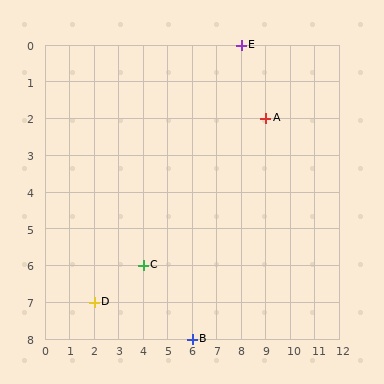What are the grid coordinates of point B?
Point B is at grid coordinates (6, 8).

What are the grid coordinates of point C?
Point C is at grid coordinates (4, 6).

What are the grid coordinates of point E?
Point E is at grid coordinates (8, 0).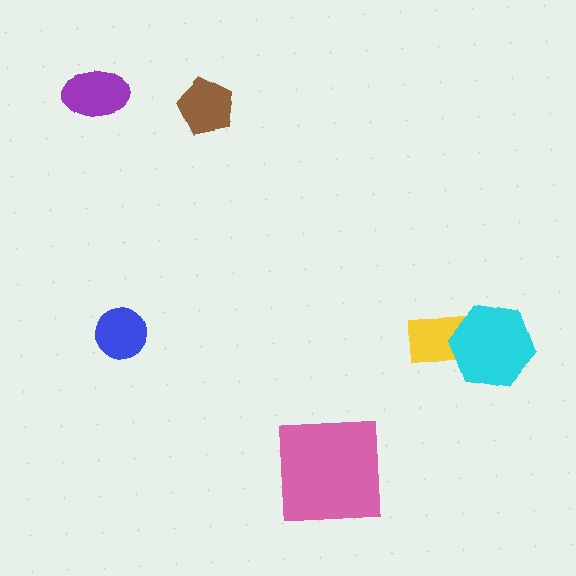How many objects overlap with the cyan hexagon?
1 object overlaps with the cyan hexagon.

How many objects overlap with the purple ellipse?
0 objects overlap with the purple ellipse.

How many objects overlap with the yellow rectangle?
1 object overlaps with the yellow rectangle.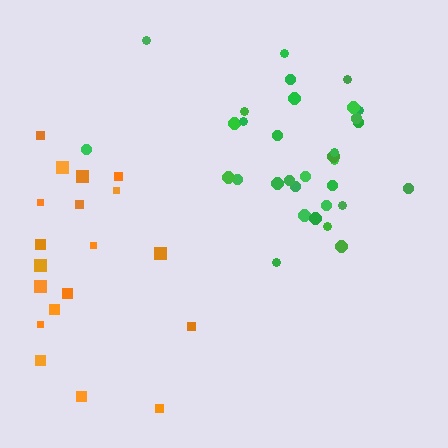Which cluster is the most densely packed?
Green.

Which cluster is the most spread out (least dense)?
Orange.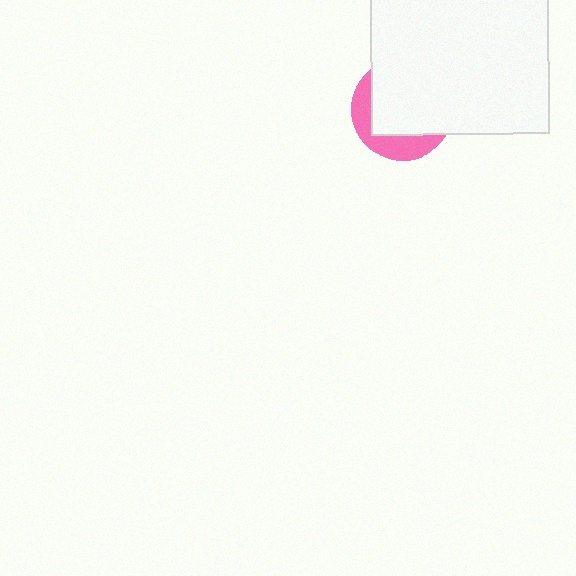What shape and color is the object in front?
The object in front is a white square.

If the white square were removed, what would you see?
You would see the complete pink circle.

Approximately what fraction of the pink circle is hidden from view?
Roughly 69% of the pink circle is hidden behind the white square.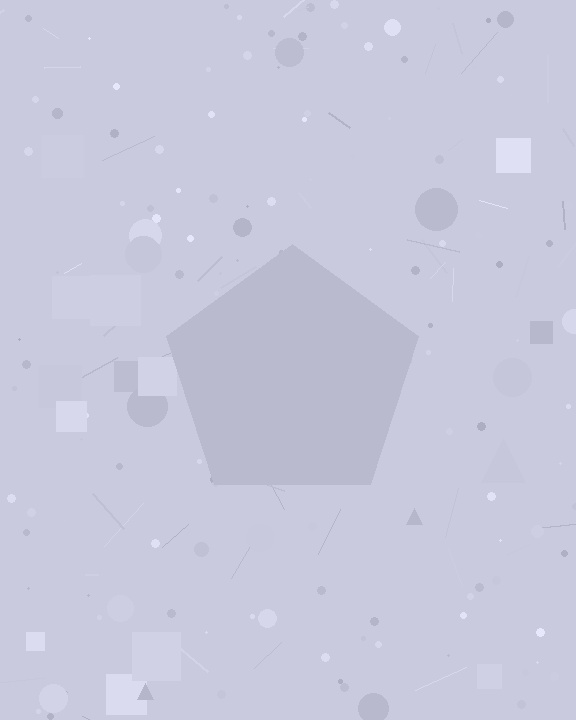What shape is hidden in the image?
A pentagon is hidden in the image.